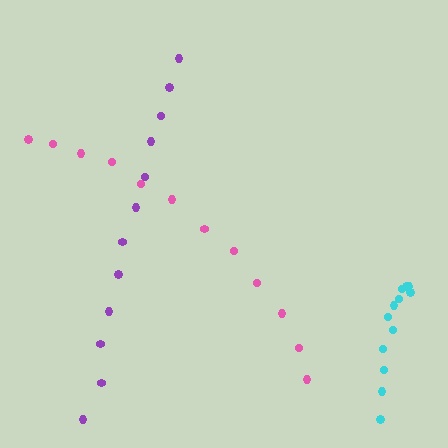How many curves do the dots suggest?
There are 3 distinct paths.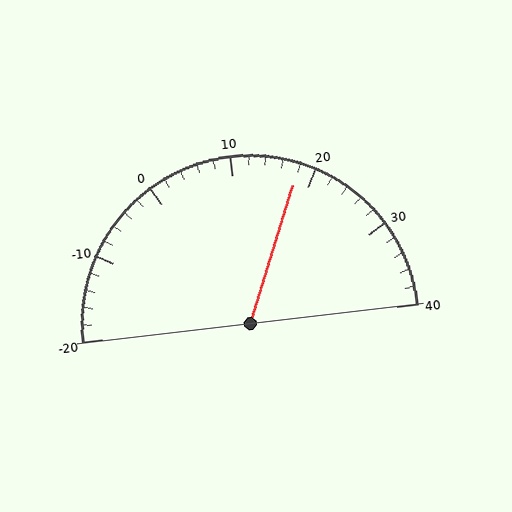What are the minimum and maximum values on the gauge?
The gauge ranges from -20 to 40.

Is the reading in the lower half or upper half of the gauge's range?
The reading is in the upper half of the range (-20 to 40).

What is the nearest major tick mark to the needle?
The nearest major tick mark is 20.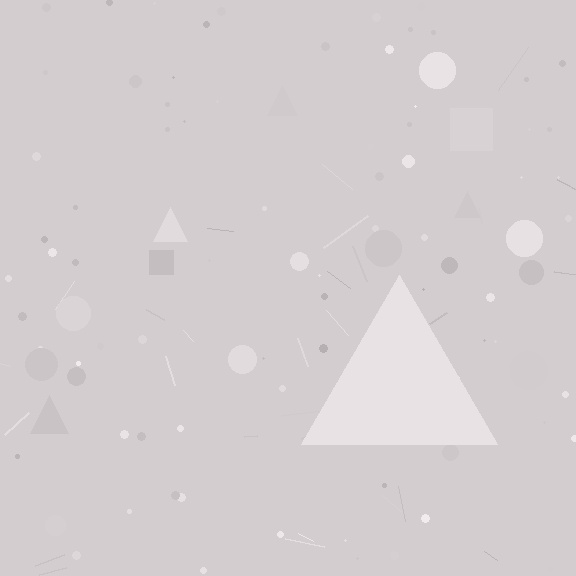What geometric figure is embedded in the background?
A triangle is embedded in the background.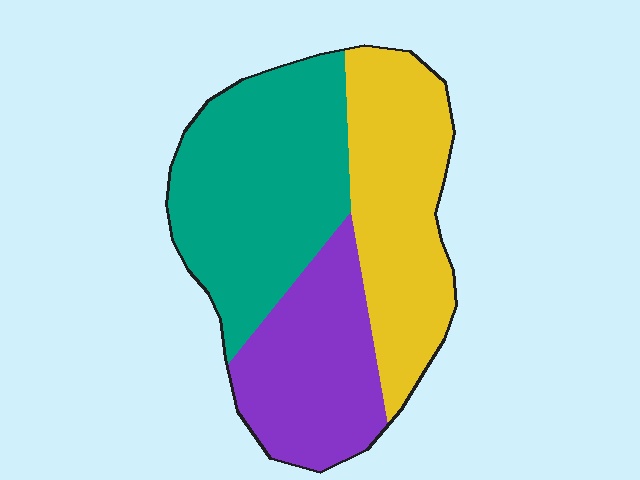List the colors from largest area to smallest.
From largest to smallest: teal, yellow, purple.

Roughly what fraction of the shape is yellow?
Yellow takes up about one third (1/3) of the shape.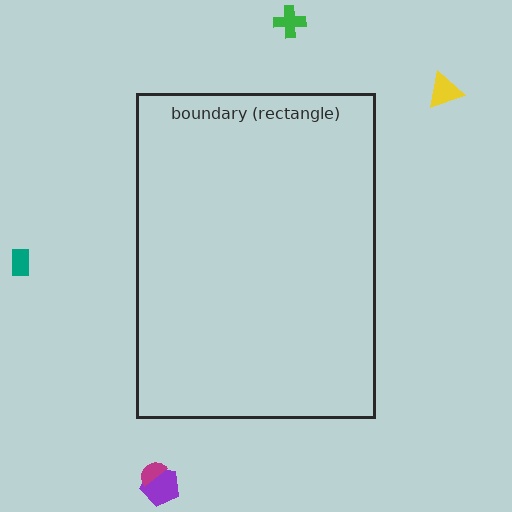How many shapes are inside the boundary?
0 inside, 5 outside.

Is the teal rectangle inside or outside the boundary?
Outside.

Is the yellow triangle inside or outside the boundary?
Outside.